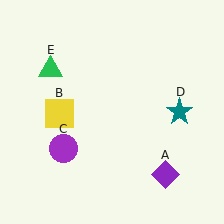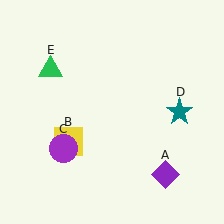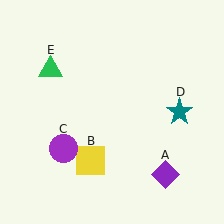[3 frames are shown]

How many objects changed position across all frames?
1 object changed position: yellow square (object B).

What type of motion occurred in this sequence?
The yellow square (object B) rotated counterclockwise around the center of the scene.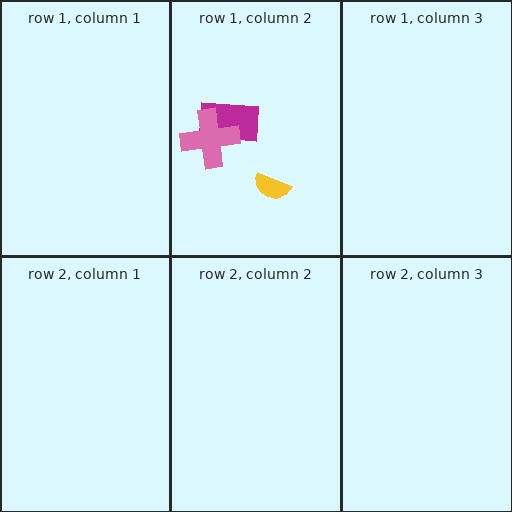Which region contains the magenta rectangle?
The row 1, column 2 region.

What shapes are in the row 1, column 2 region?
The magenta rectangle, the yellow semicircle, the pink cross.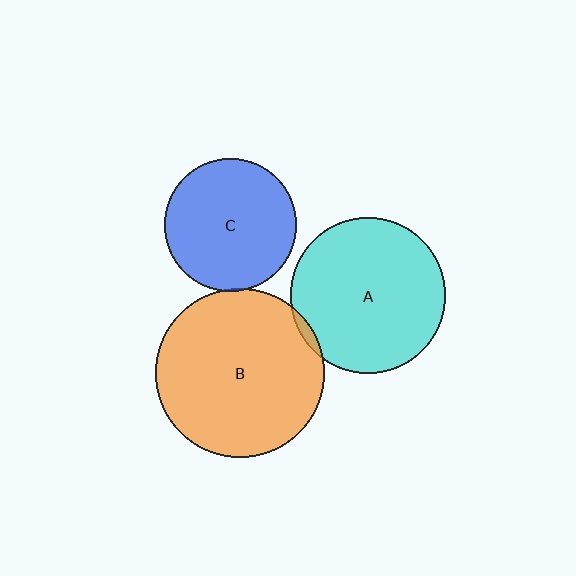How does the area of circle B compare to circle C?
Approximately 1.6 times.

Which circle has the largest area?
Circle B (orange).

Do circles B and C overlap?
Yes.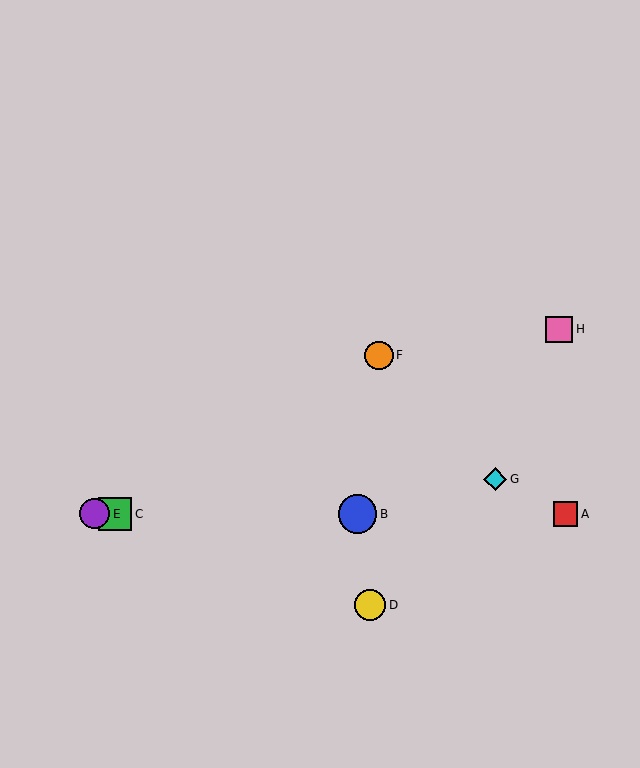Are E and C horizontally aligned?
Yes, both are at y≈514.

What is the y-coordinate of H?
Object H is at y≈329.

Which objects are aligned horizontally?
Objects A, B, C, E are aligned horizontally.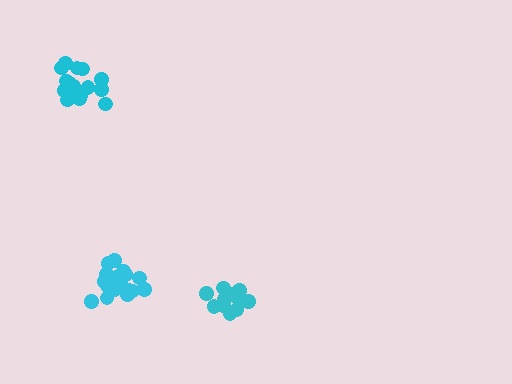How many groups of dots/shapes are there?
There are 3 groups.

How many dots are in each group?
Group 1: 17 dots, Group 2: 12 dots, Group 3: 17 dots (46 total).